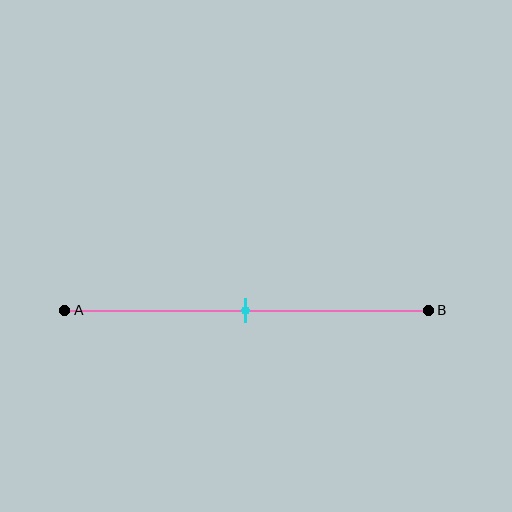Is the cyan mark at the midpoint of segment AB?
Yes, the mark is approximately at the midpoint.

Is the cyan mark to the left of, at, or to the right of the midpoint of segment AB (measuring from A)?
The cyan mark is approximately at the midpoint of segment AB.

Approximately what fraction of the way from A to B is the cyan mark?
The cyan mark is approximately 50% of the way from A to B.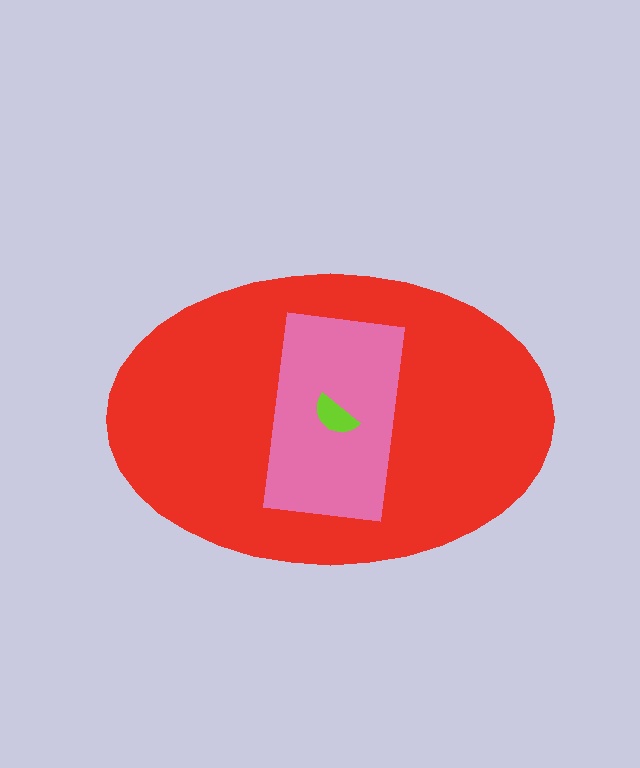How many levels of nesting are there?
3.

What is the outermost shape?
The red ellipse.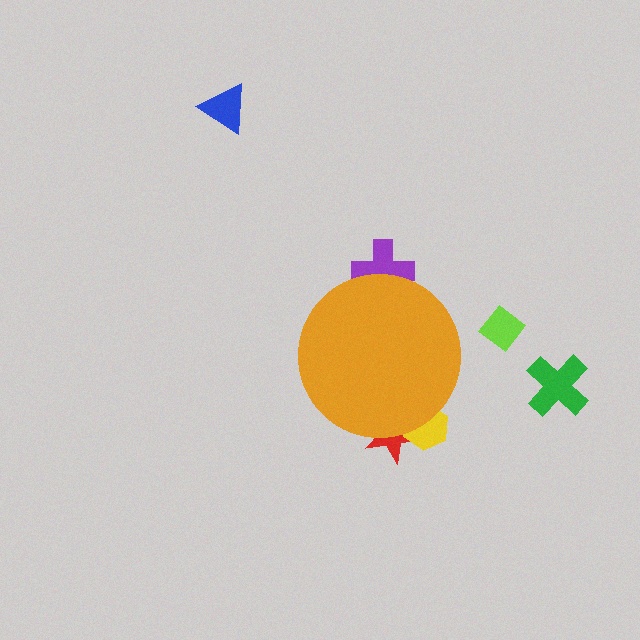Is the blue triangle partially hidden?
No, the blue triangle is fully visible.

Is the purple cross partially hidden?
Yes, the purple cross is partially hidden behind the orange circle.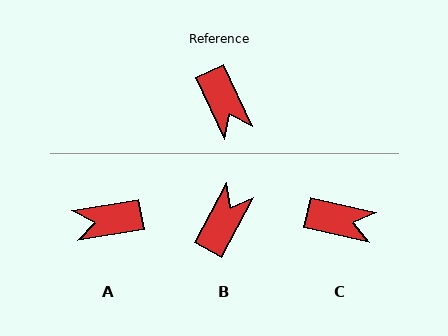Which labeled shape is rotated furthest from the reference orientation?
B, about 126 degrees away.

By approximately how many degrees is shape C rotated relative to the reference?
Approximately 53 degrees counter-clockwise.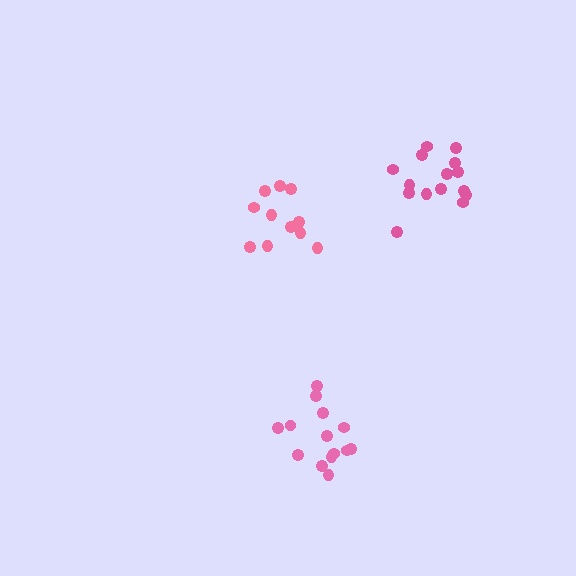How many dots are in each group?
Group 1: 14 dots, Group 2: 15 dots, Group 3: 11 dots (40 total).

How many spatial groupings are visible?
There are 3 spatial groupings.